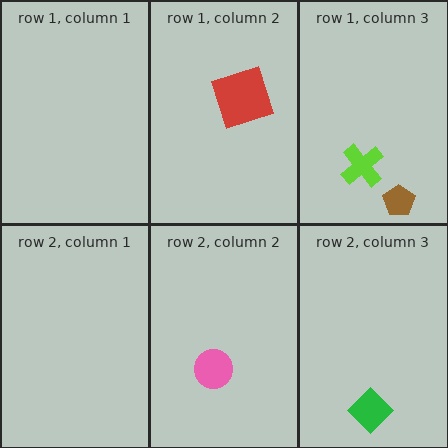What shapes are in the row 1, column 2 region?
The red square.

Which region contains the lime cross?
The row 1, column 3 region.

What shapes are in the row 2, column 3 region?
The green diamond.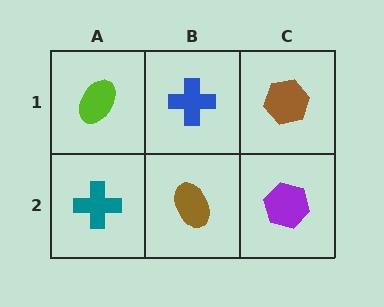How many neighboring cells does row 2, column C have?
2.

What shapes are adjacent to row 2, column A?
A lime ellipse (row 1, column A), a brown ellipse (row 2, column B).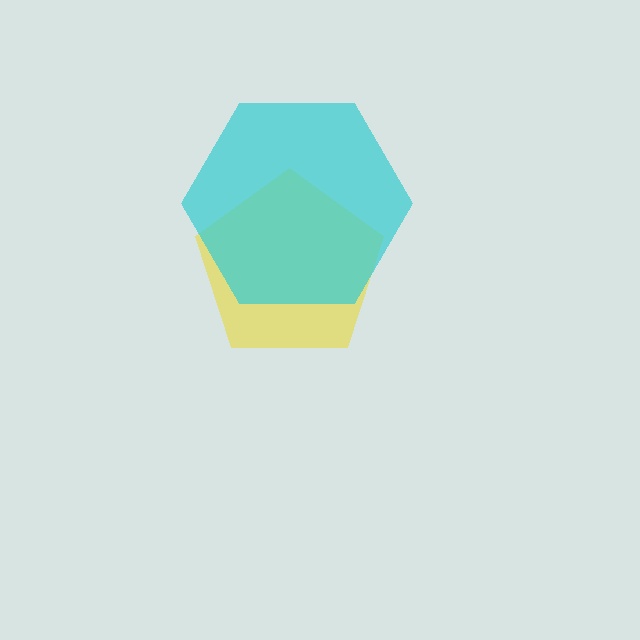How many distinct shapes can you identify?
There are 2 distinct shapes: a yellow pentagon, a cyan hexagon.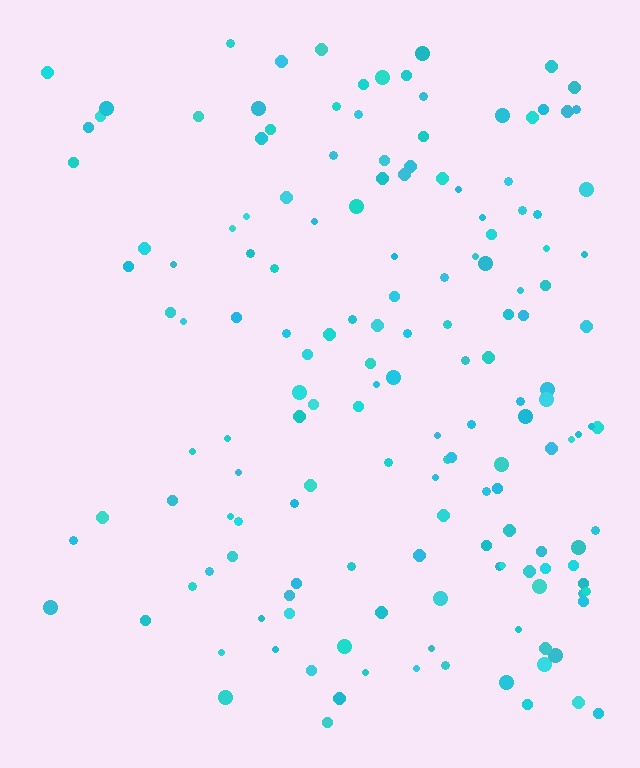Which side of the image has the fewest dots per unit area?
The left.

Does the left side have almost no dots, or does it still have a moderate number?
Still a moderate number, just noticeably fewer than the right.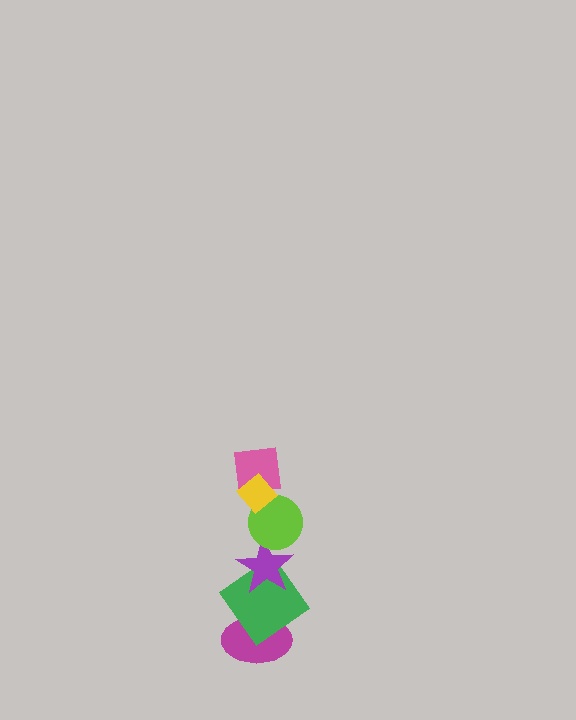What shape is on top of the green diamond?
The purple star is on top of the green diamond.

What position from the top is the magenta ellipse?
The magenta ellipse is 6th from the top.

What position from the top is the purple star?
The purple star is 4th from the top.